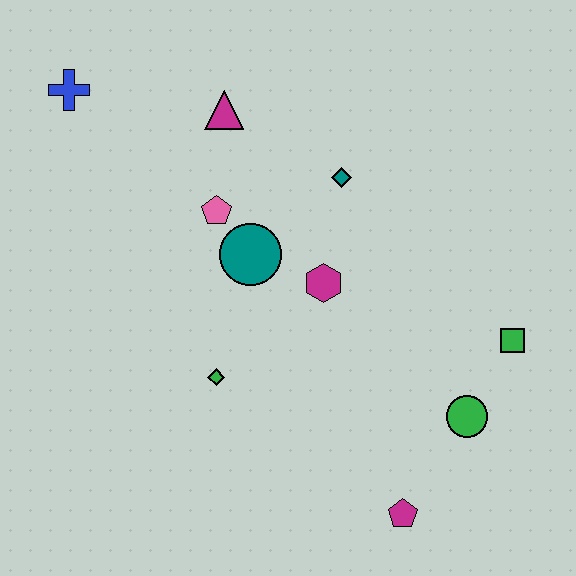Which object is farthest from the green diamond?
The blue cross is farthest from the green diamond.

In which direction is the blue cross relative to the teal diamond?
The blue cross is to the left of the teal diamond.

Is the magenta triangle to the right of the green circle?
No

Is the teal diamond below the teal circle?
No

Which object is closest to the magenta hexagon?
The teal circle is closest to the magenta hexagon.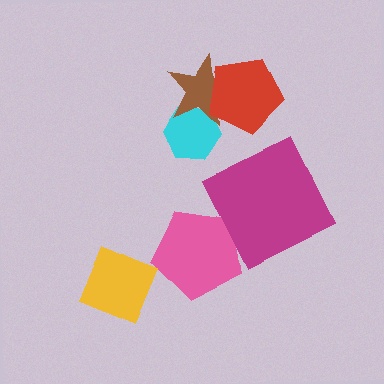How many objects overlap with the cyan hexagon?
1 object overlaps with the cyan hexagon.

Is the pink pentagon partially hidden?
No, no other shape covers it.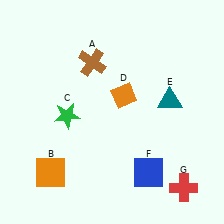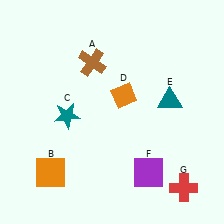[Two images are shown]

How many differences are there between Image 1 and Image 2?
There are 2 differences between the two images.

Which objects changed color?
C changed from green to teal. F changed from blue to purple.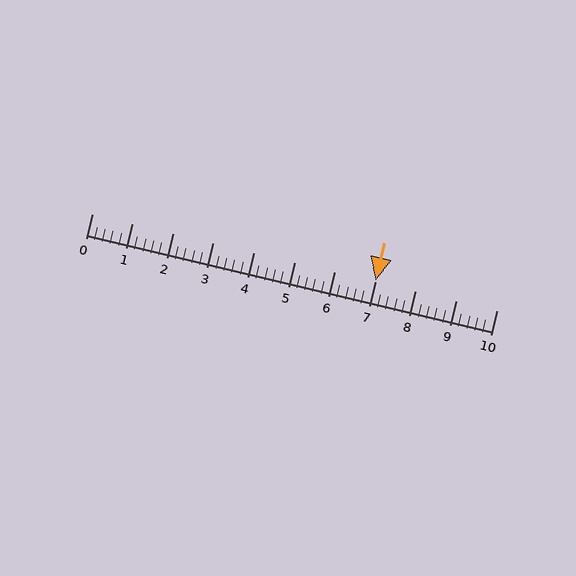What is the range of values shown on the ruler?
The ruler shows values from 0 to 10.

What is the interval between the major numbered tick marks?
The major tick marks are spaced 1 units apart.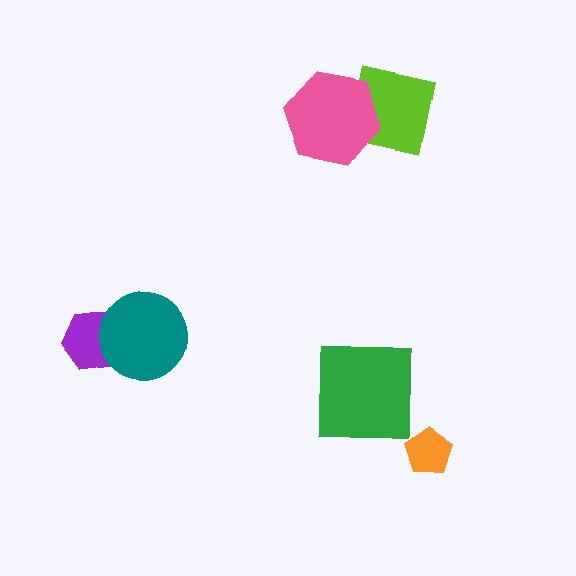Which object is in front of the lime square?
The pink hexagon is in front of the lime square.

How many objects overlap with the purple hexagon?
1 object overlaps with the purple hexagon.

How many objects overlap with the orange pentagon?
0 objects overlap with the orange pentagon.